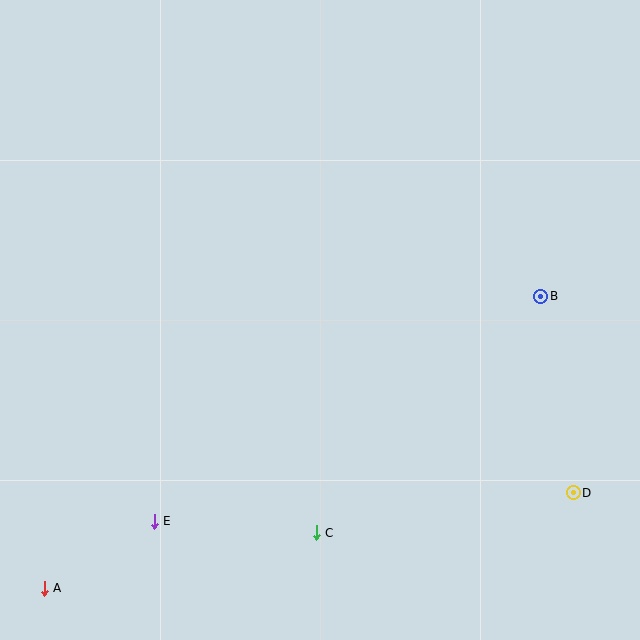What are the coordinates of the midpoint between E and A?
The midpoint between E and A is at (99, 555).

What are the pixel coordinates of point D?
Point D is at (573, 493).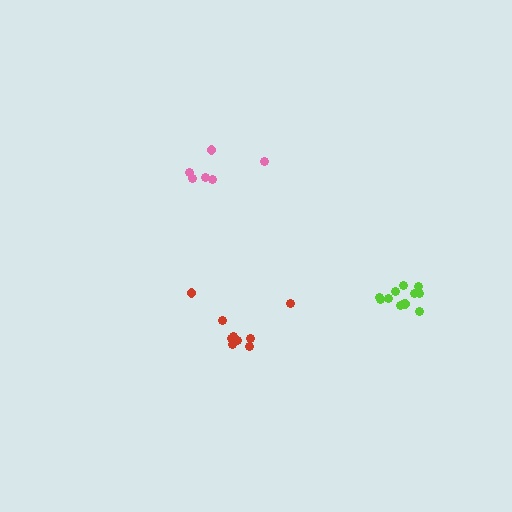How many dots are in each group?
Group 1: 9 dots, Group 2: 12 dots, Group 3: 6 dots (27 total).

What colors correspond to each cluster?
The clusters are colored: red, lime, pink.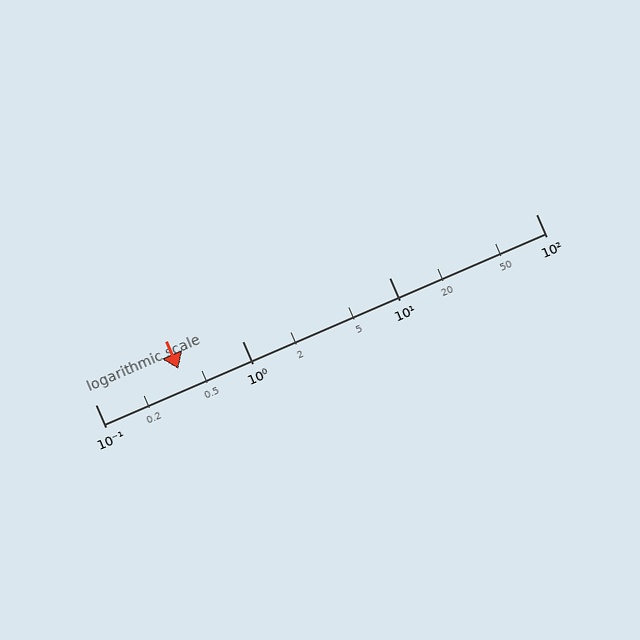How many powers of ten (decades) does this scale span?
The scale spans 3 decades, from 0.1 to 100.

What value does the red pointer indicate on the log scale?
The pointer indicates approximately 0.37.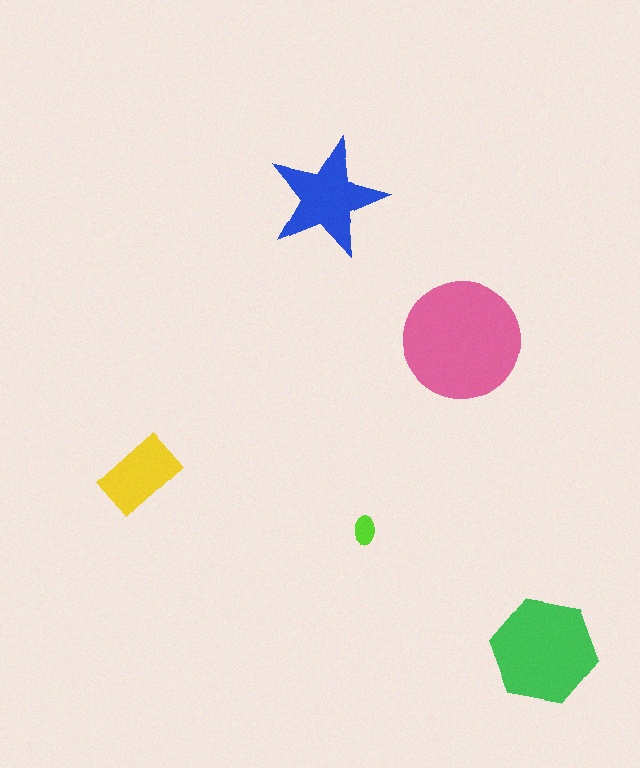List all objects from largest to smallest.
The pink circle, the green hexagon, the blue star, the yellow rectangle, the lime ellipse.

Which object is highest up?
The blue star is topmost.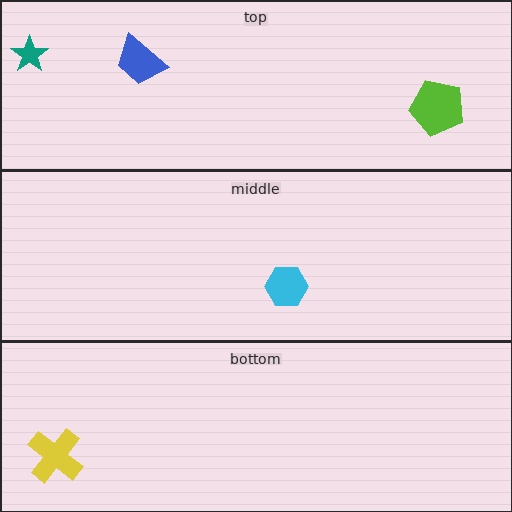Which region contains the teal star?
The top region.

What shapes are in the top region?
The lime pentagon, the teal star, the blue trapezoid.